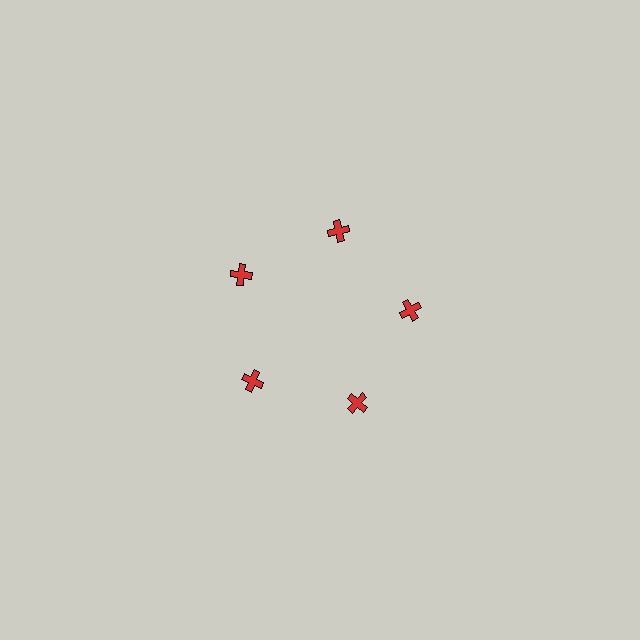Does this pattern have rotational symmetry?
Yes, this pattern has 5-fold rotational symmetry. It looks the same after rotating 72 degrees around the center.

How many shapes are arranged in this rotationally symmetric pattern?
There are 5 shapes, arranged in 5 groups of 1.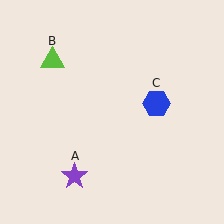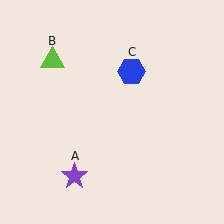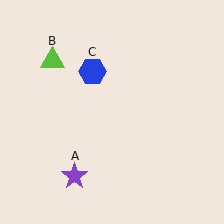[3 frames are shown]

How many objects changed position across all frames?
1 object changed position: blue hexagon (object C).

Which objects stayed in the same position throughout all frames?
Purple star (object A) and lime triangle (object B) remained stationary.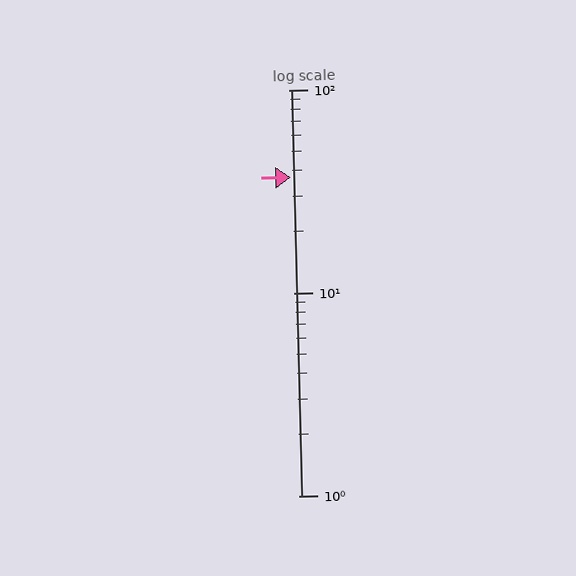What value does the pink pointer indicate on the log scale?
The pointer indicates approximately 37.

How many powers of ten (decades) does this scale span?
The scale spans 2 decades, from 1 to 100.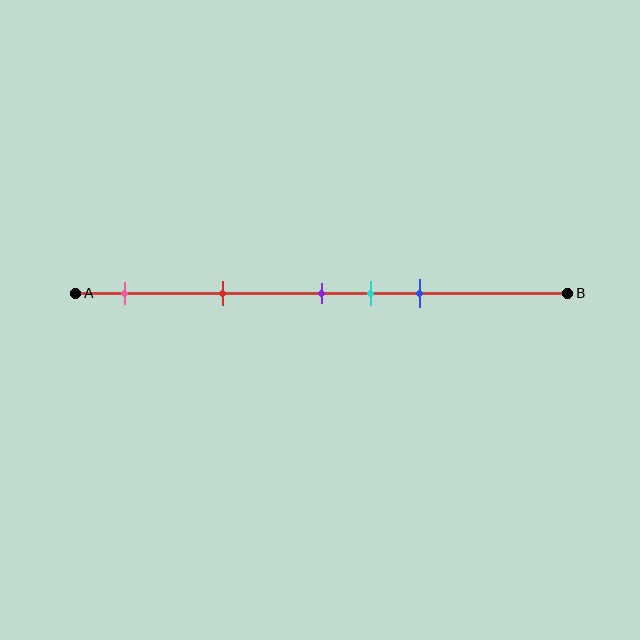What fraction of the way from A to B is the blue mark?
The blue mark is approximately 70% (0.7) of the way from A to B.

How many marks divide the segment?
There are 5 marks dividing the segment.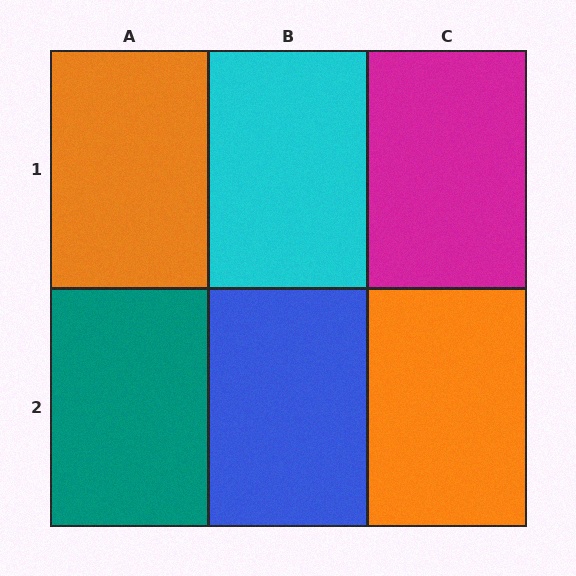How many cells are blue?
1 cell is blue.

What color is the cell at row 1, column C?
Magenta.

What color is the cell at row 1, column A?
Orange.